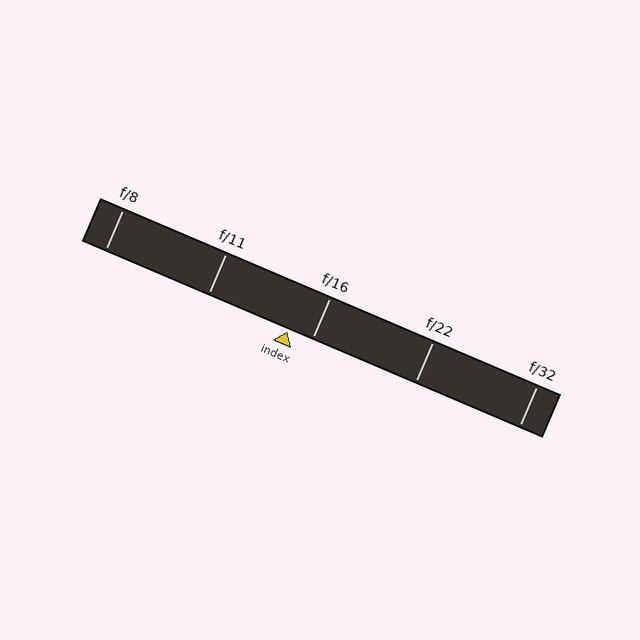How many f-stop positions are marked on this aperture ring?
There are 5 f-stop positions marked.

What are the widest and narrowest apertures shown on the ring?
The widest aperture shown is f/8 and the narrowest is f/32.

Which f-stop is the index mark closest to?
The index mark is closest to f/16.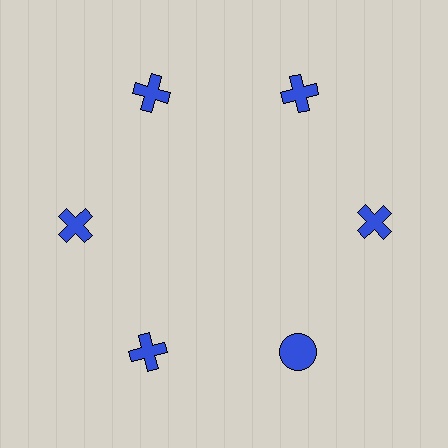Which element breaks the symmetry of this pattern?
The blue circle at roughly the 5 o'clock position breaks the symmetry. All other shapes are blue crosses.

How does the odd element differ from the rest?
It has a different shape: circle instead of cross.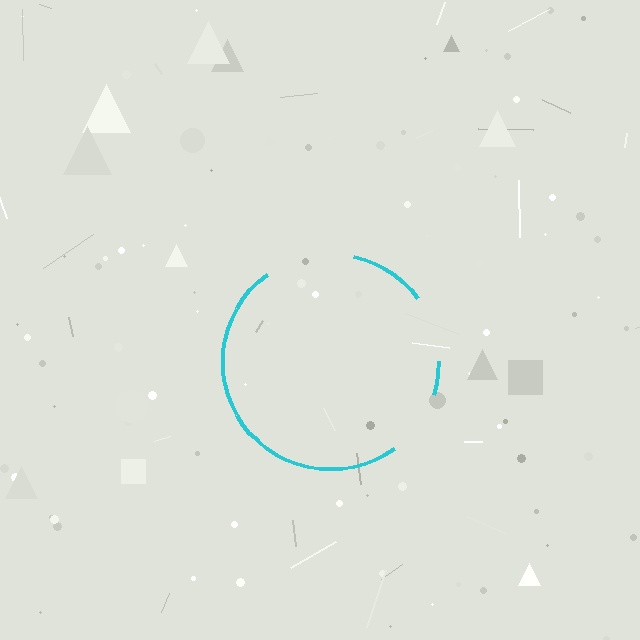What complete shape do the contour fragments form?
The contour fragments form a circle.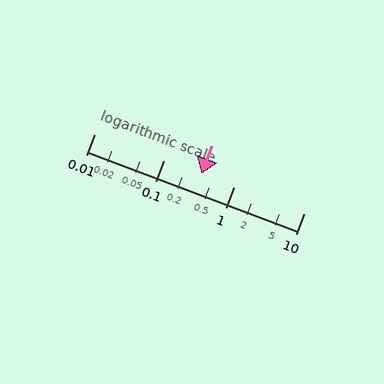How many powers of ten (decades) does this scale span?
The scale spans 3 decades, from 0.01 to 10.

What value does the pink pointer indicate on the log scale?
The pointer indicates approximately 0.34.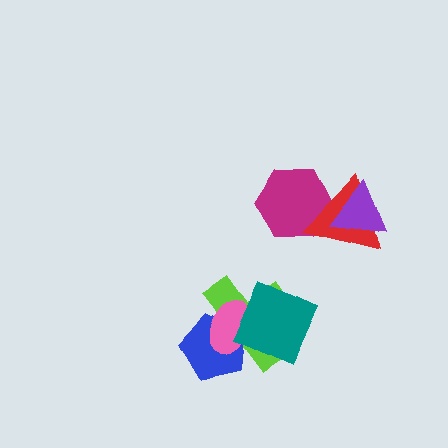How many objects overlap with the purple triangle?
1 object overlaps with the purple triangle.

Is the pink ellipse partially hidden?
Yes, it is partially covered by another shape.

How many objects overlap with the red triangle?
2 objects overlap with the red triangle.